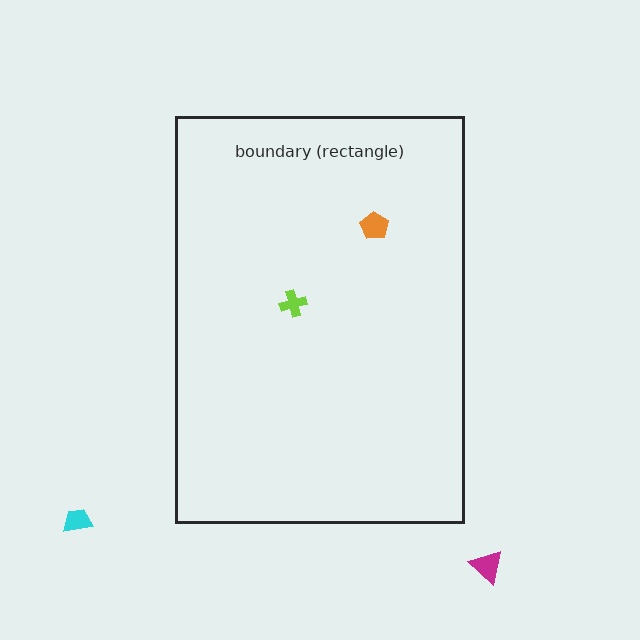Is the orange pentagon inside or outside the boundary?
Inside.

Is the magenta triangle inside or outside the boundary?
Outside.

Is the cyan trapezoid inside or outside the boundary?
Outside.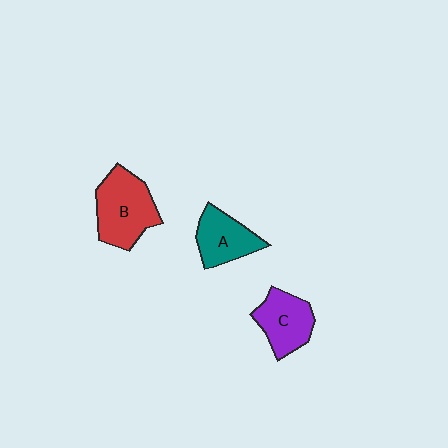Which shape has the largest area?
Shape B (red).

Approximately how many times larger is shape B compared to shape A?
Approximately 1.4 times.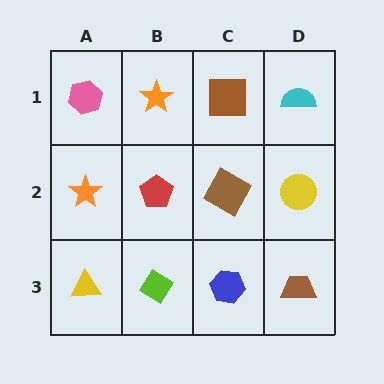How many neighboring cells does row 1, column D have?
2.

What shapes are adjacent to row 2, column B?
An orange star (row 1, column B), a lime diamond (row 3, column B), an orange star (row 2, column A), a brown square (row 2, column C).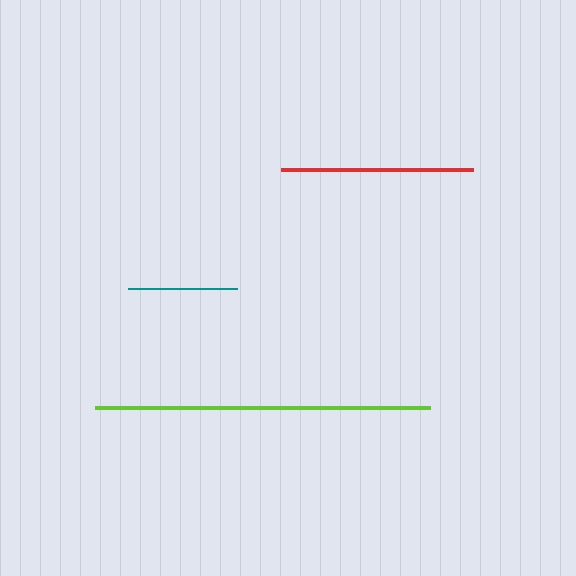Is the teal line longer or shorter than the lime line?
The lime line is longer than the teal line.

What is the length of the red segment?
The red segment is approximately 193 pixels long.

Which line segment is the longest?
The lime line is the longest at approximately 334 pixels.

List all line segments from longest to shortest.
From longest to shortest: lime, red, teal.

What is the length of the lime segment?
The lime segment is approximately 334 pixels long.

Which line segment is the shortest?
The teal line is the shortest at approximately 108 pixels.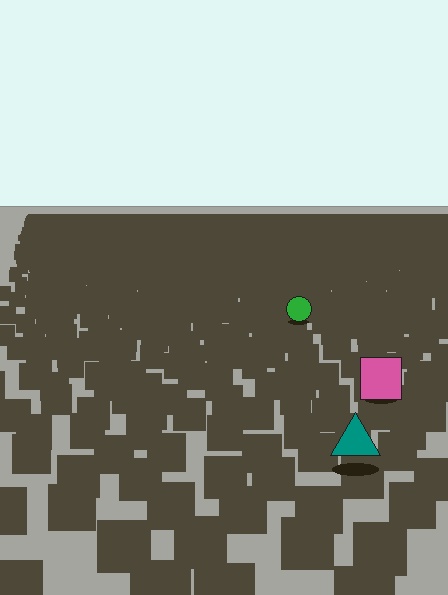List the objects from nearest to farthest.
From nearest to farthest: the teal triangle, the pink square, the green circle.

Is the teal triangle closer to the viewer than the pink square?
Yes. The teal triangle is closer — you can tell from the texture gradient: the ground texture is coarser near it.